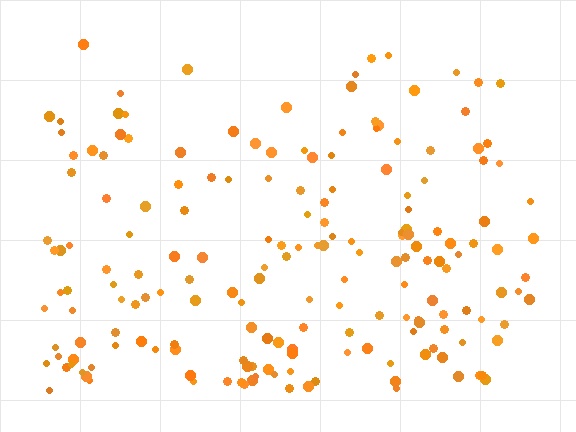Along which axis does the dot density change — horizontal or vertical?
Vertical.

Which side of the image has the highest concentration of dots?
The bottom.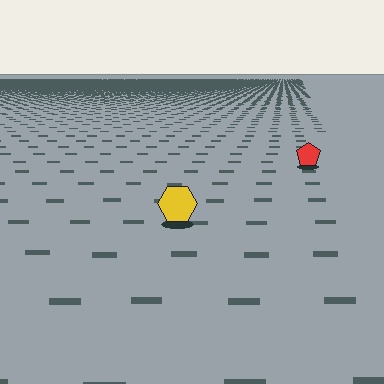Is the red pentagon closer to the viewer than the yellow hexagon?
No. The yellow hexagon is closer — you can tell from the texture gradient: the ground texture is coarser near it.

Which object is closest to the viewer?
The yellow hexagon is closest. The texture marks near it are larger and more spread out.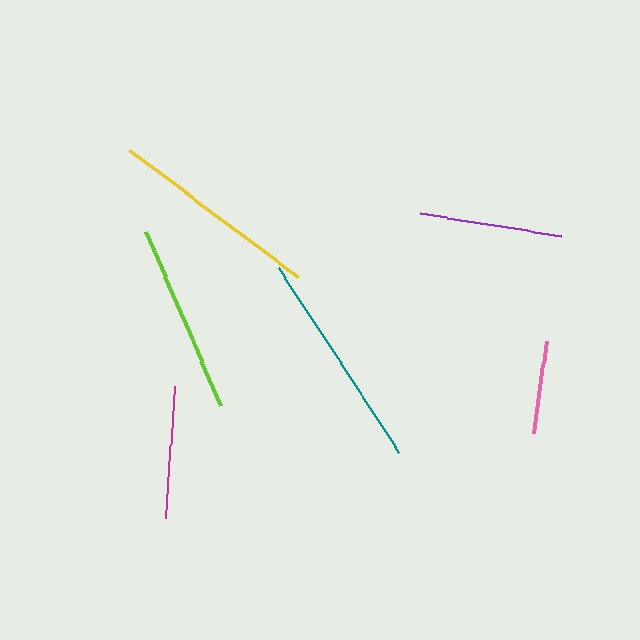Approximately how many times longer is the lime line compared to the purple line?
The lime line is approximately 1.3 times the length of the purple line.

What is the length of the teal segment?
The teal segment is approximately 221 pixels long.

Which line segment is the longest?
The teal line is the longest at approximately 221 pixels.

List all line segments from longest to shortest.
From longest to shortest: teal, yellow, lime, purple, magenta, pink.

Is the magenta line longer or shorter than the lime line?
The lime line is longer than the magenta line.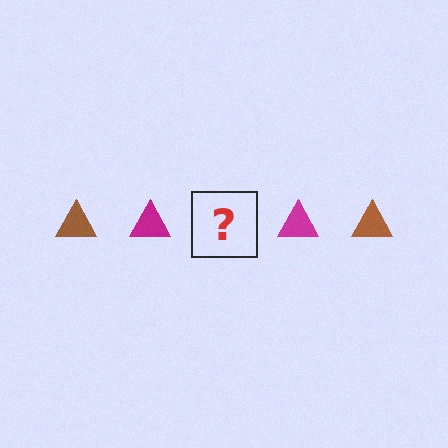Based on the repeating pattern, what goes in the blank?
The blank should be a brown triangle.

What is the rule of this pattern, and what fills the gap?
The rule is that the pattern cycles through brown, magenta triangles. The gap should be filled with a brown triangle.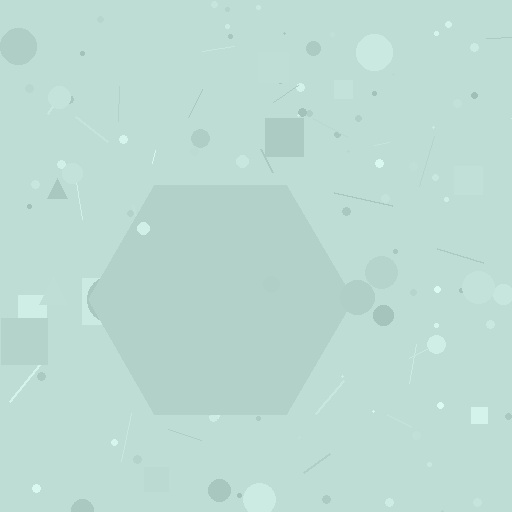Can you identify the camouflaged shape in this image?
The camouflaged shape is a hexagon.